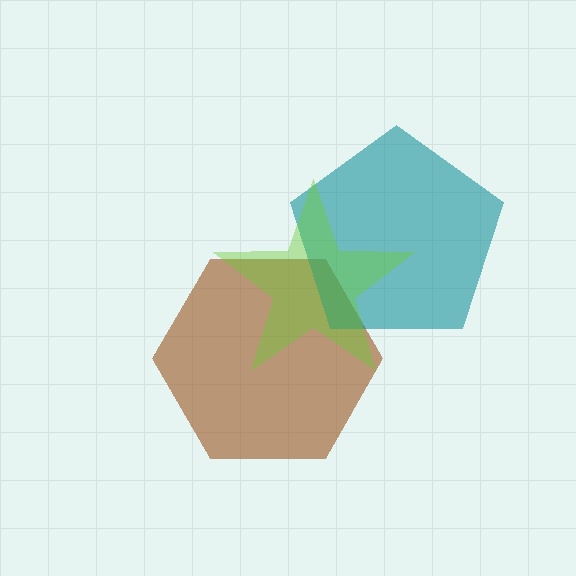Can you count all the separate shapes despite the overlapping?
Yes, there are 3 separate shapes.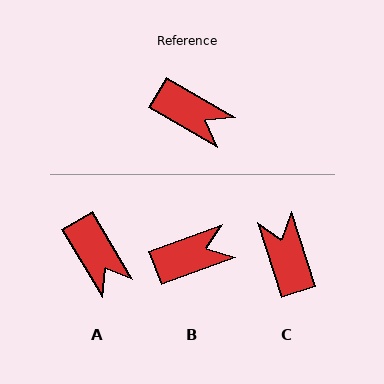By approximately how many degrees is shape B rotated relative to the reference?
Approximately 51 degrees counter-clockwise.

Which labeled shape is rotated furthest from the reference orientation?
C, about 138 degrees away.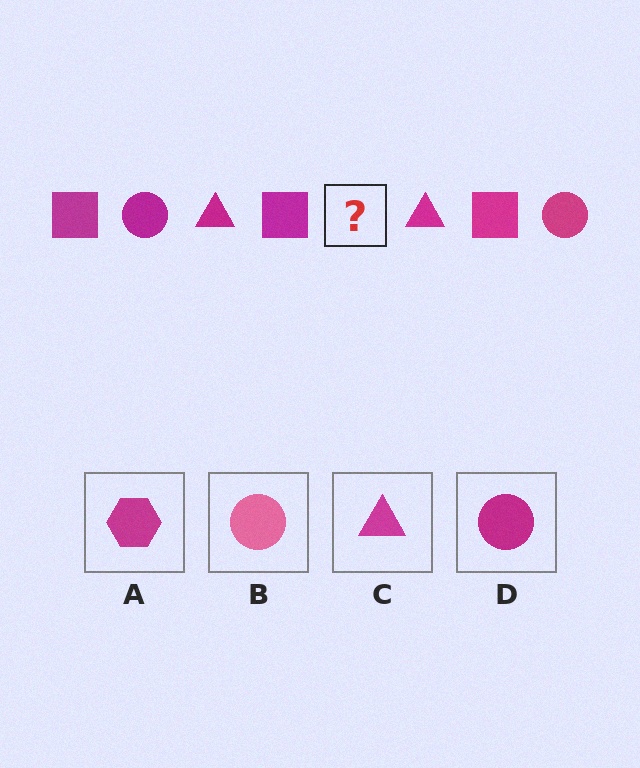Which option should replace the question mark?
Option D.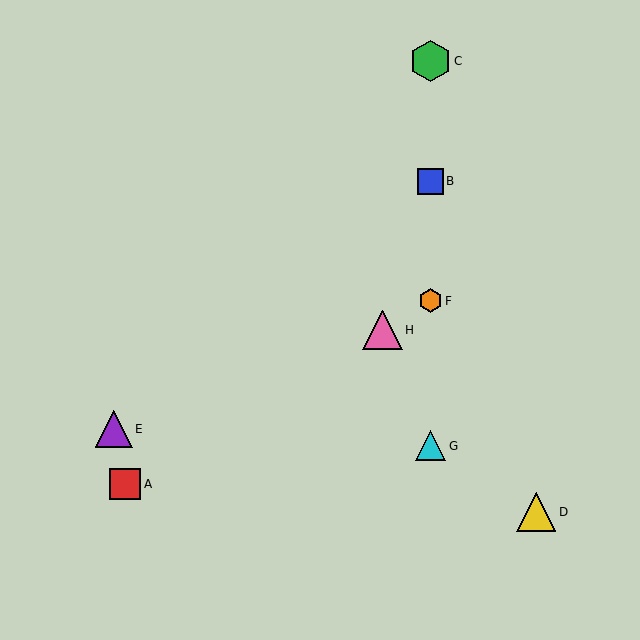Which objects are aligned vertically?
Objects B, C, F, G are aligned vertically.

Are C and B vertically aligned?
Yes, both are at x≈430.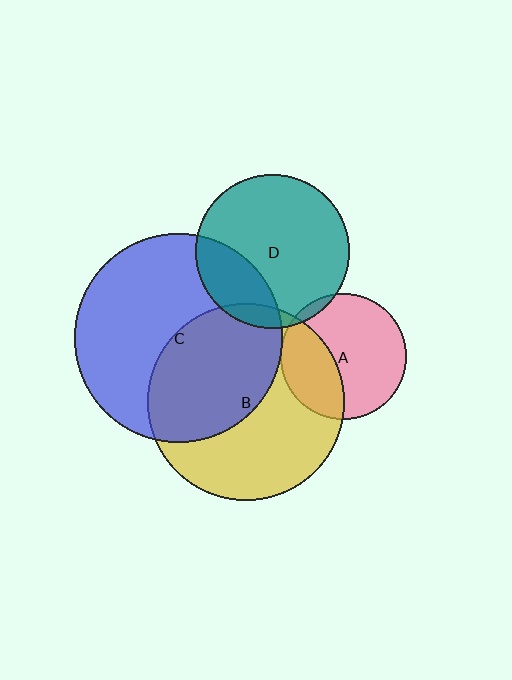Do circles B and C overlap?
Yes.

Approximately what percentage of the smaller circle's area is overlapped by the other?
Approximately 45%.